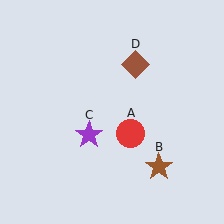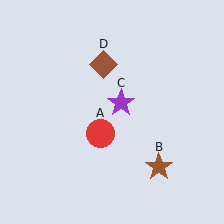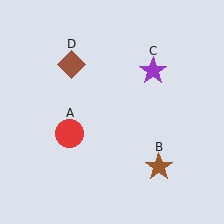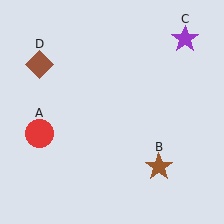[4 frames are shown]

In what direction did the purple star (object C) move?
The purple star (object C) moved up and to the right.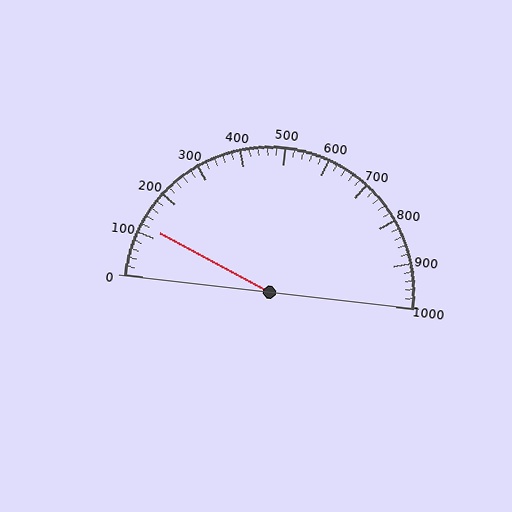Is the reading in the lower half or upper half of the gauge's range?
The reading is in the lower half of the range (0 to 1000).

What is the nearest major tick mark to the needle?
The nearest major tick mark is 100.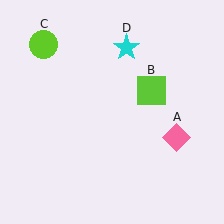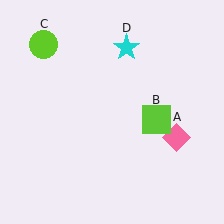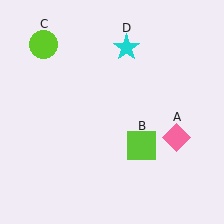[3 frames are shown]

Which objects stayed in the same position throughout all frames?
Pink diamond (object A) and lime circle (object C) and cyan star (object D) remained stationary.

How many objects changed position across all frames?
1 object changed position: lime square (object B).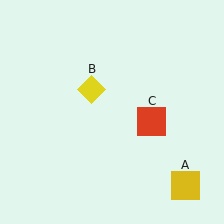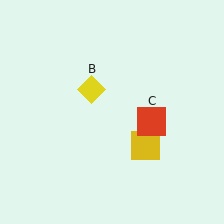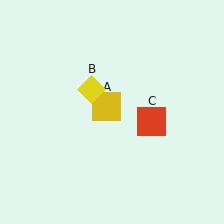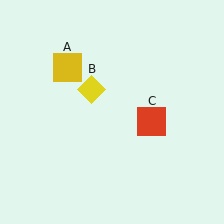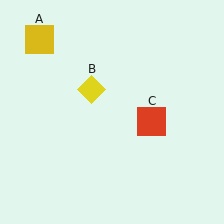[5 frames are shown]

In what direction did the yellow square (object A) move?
The yellow square (object A) moved up and to the left.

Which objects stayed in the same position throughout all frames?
Yellow diamond (object B) and red square (object C) remained stationary.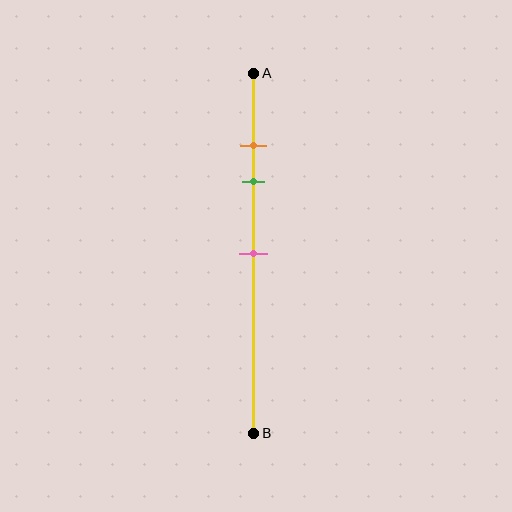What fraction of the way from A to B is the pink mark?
The pink mark is approximately 50% (0.5) of the way from A to B.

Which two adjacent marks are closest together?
The orange and green marks are the closest adjacent pair.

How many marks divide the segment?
There are 3 marks dividing the segment.